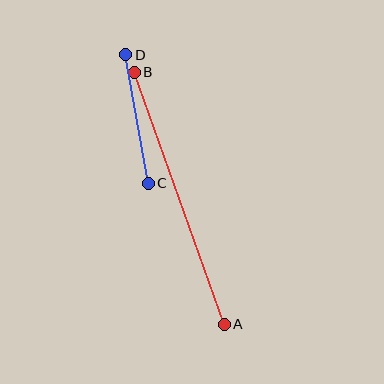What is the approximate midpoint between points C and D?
The midpoint is at approximately (137, 119) pixels.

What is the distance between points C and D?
The distance is approximately 130 pixels.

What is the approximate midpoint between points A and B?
The midpoint is at approximately (179, 198) pixels.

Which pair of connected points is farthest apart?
Points A and B are farthest apart.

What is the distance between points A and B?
The distance is approximately 267 pixels.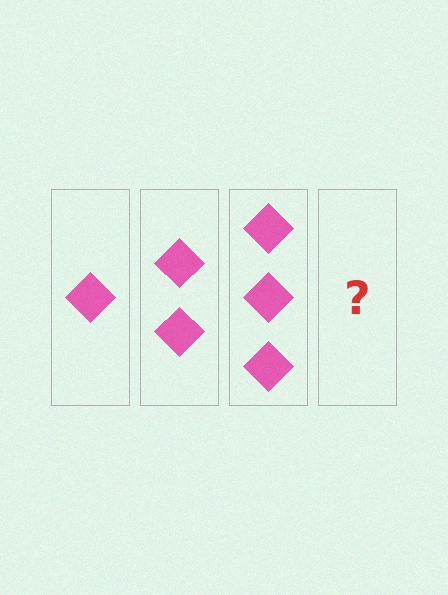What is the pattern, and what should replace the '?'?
The pattern is that each step adds one more diamond. The '?' should be 4 diamonds.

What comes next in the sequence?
The next element should be 4 diamonds.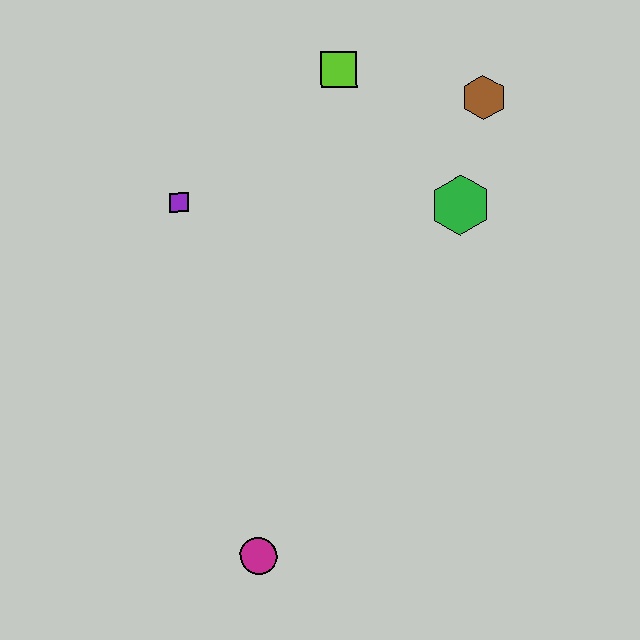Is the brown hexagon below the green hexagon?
No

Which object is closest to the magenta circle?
The purple square is closest to the magenta circle.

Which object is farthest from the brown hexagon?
The magenta circle is farthest from the brown hexagon.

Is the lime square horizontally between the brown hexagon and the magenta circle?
Yes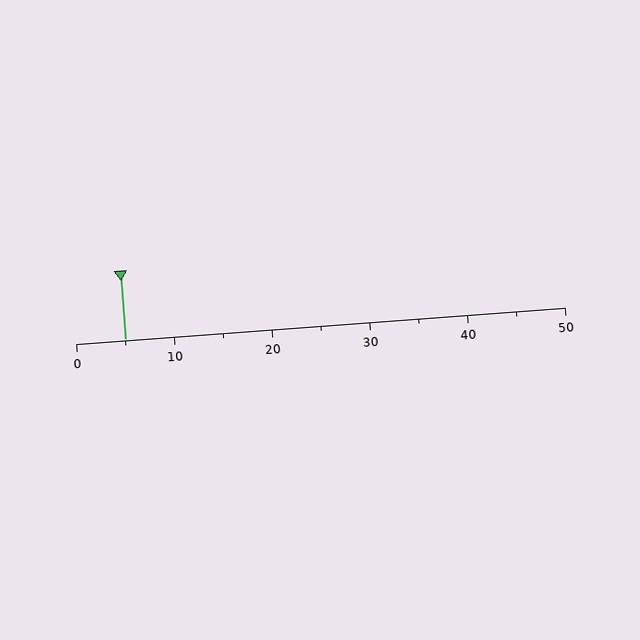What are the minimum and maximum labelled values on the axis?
The axis runs from 0 to 50.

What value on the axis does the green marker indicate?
The marker indicates approximately 5.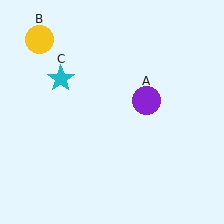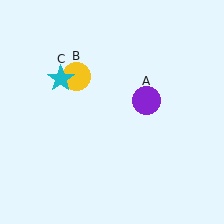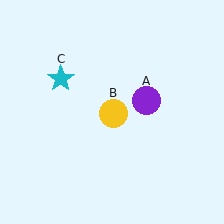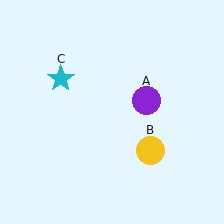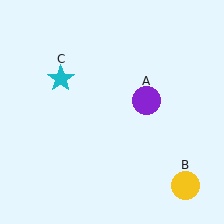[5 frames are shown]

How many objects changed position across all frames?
1 object changed position: yellow circle (object B).